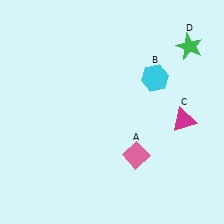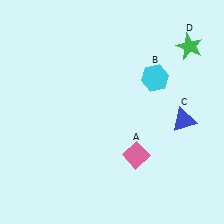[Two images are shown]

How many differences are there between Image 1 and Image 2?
There is 1 difference between the two images.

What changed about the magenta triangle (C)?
In Image 1, C is magenta. In Image 2, it changed to blue.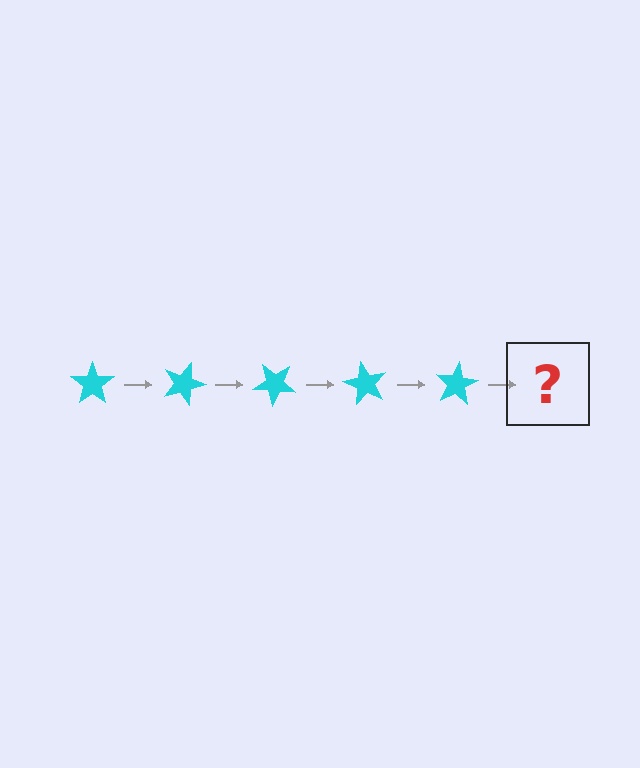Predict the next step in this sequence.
The next step is a cyan star rotated 100 degrees.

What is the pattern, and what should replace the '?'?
The pattern is that the star rotates 20 degrees each step. The '?' should be a cyan star rotated 100 degrees.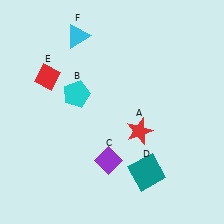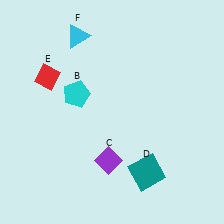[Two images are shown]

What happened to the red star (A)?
The red star (A) was removed in Image 2. It was in the bottom-right area of Image 1.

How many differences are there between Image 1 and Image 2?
There is 1 difference between the two images.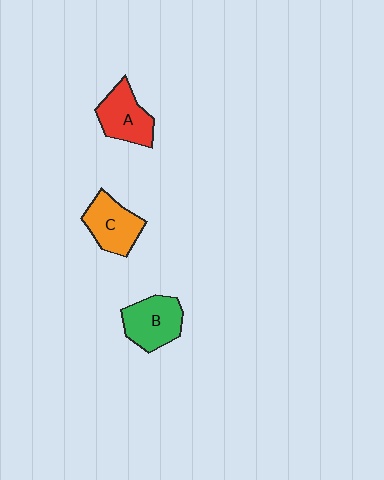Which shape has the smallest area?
Shape A (red).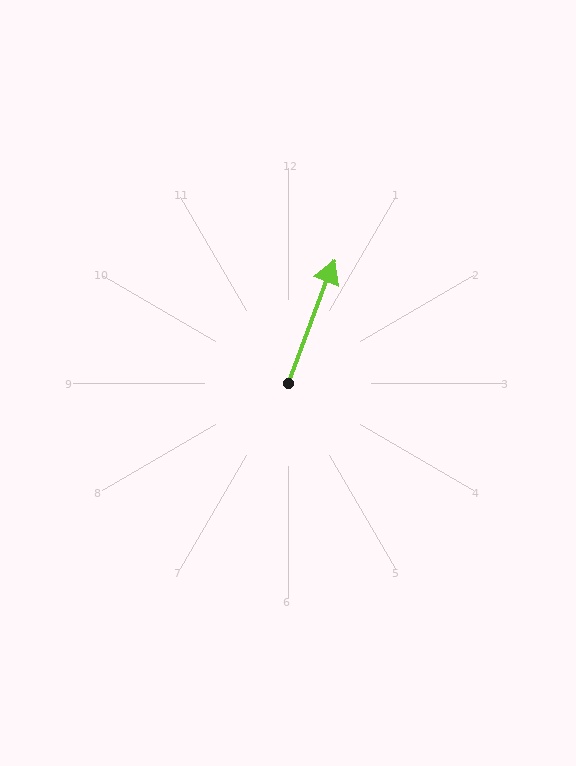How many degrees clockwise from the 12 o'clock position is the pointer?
Approximately 21 degrees.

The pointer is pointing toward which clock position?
Roughly 1 o'clock.